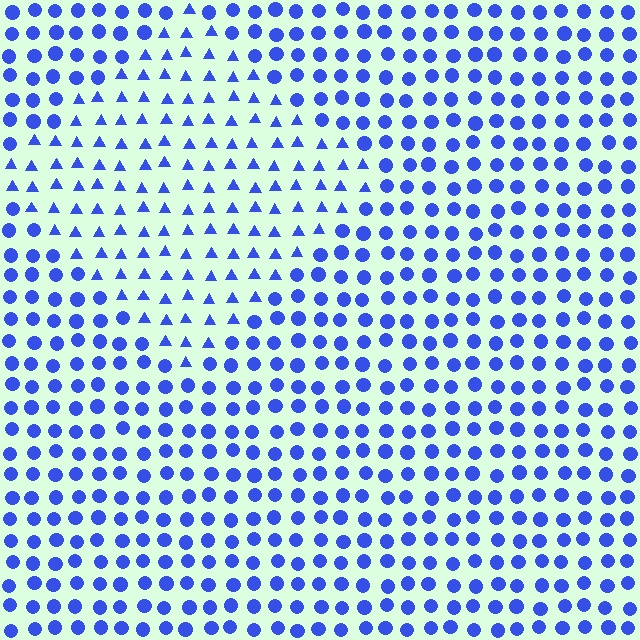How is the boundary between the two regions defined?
The boundary is defined by a change in element shape: triangles inside vs. circles outside. All elements share the same color and spacing.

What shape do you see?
I see a diamond.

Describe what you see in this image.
The image is filled with small blue elements arranged in a uniform grid. A diamond-shaped region contains triangles, while the surrounding area contains circles. The boundary is defined purely by the change in element shape.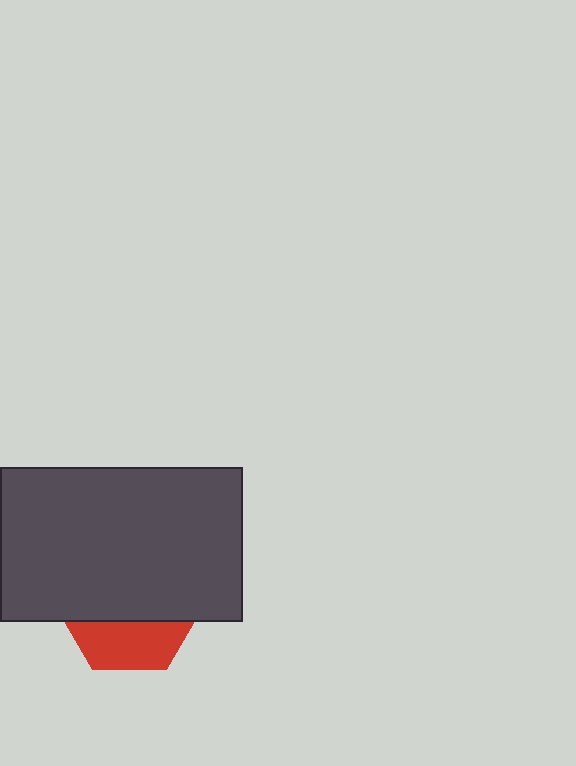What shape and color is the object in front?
The object in front is a dark gray rectangle.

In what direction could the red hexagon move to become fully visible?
The red hexagon could move down. That would shift it out from behind the dark gray rectangle entirely.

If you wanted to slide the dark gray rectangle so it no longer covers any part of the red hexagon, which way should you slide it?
Slide it up — that is the most direct way to separate the two shapes.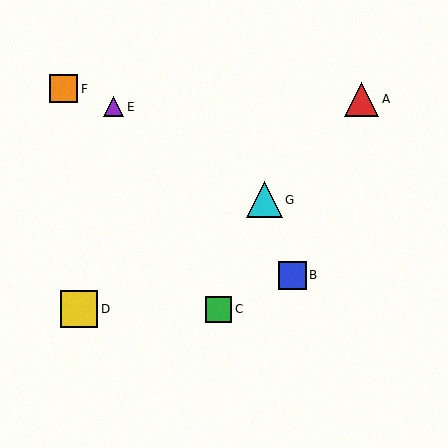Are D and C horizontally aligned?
Yes, both are at y≈309.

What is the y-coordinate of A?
Object A is at y≈99.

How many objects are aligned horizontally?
2 objects (C, D) are aligned horizontally.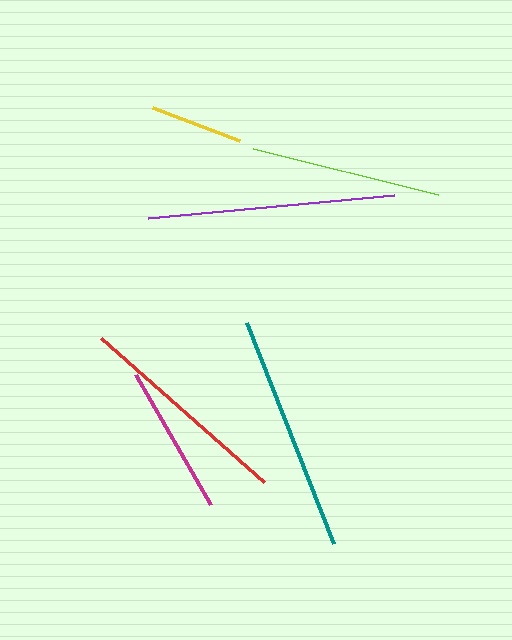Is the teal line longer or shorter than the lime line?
The teal line is longer than the lime line.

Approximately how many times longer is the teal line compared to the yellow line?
The teal line is approximately 2.5 times the length of the yellow line.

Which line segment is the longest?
The purple line is the longest at approximately 247 pixels.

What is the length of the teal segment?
The teal segment is approximately 237 pixels long.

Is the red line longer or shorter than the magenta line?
The red line is longer than the magenta line.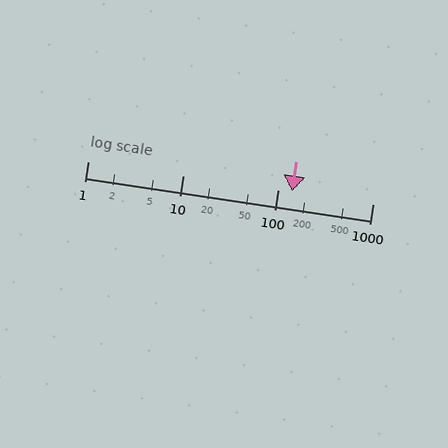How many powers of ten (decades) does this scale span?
The scale spans 3 decades, from 1 to 1000.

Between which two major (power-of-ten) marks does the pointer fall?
The pointer is between 100 and 1000.